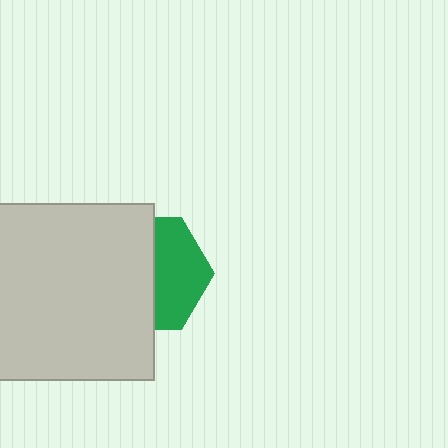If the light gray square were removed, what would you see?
You would see the complete green hexagon.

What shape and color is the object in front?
The object in front is a light gray square.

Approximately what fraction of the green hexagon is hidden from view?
Roughly 56% of the green hexagon is hidden behind the light gray square.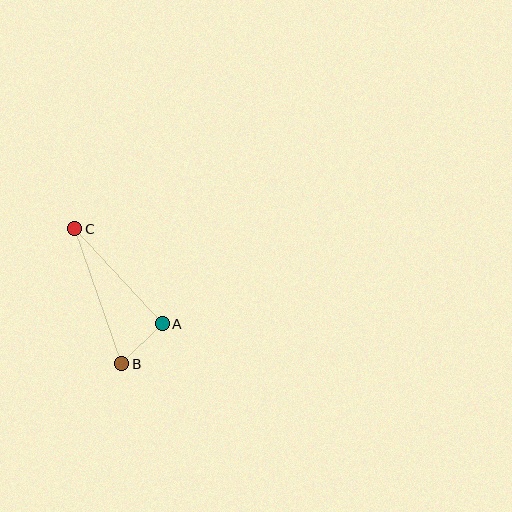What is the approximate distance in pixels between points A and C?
The distance between A and C is approximately 129 pixels.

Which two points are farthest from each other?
Points B and C are farthest from each other.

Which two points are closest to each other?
Points A and B are closest to each other.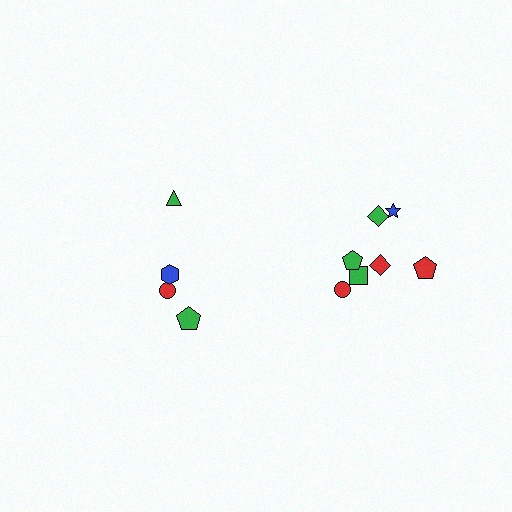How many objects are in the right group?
There are 7 objects.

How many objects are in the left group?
There are 4 objects.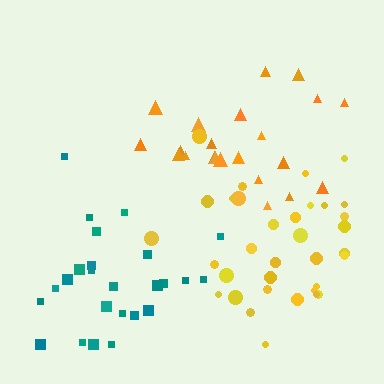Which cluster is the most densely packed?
Yellow.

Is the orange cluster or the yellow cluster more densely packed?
Yellow.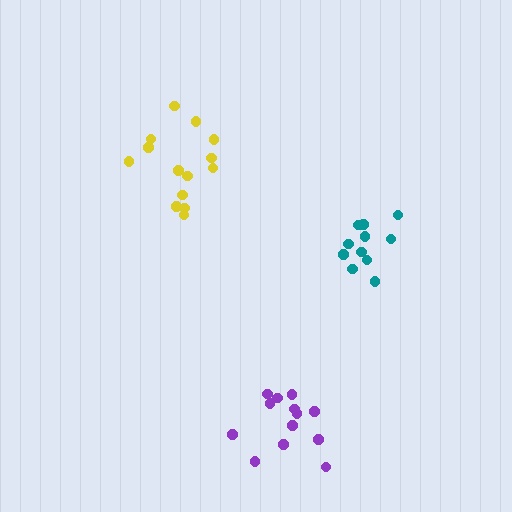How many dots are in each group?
Group 1: 14 dots, Group 2: 11 dots, Group 3: 13 dots (38 total).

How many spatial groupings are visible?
There are 3 spatial groupings.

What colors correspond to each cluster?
The clusters are colored: yellow, teal, purple.